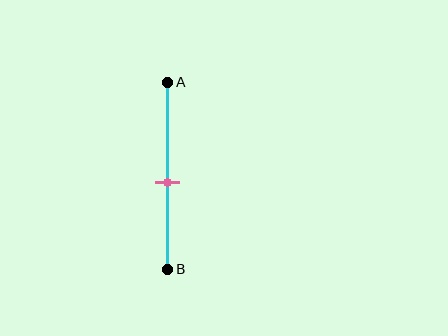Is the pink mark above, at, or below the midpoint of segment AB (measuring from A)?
The pink mark is below the midpoint of segment AB.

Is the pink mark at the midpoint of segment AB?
No, the mark is at about 55% from A, not at the 50% midpoint.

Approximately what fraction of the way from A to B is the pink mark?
The pink mark is approximately 55% of the way from A to B.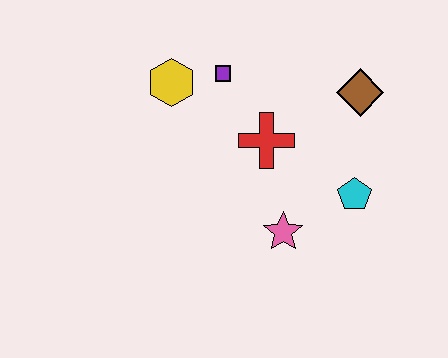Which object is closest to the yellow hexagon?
The purple square is closest to the yellow hexagon.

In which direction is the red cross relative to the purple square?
The red cross is below the purple square.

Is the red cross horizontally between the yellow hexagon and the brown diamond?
Yes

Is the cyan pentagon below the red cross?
Yes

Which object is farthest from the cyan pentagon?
The yellow hexagon is farthest from the cyan pentagon.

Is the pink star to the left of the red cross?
No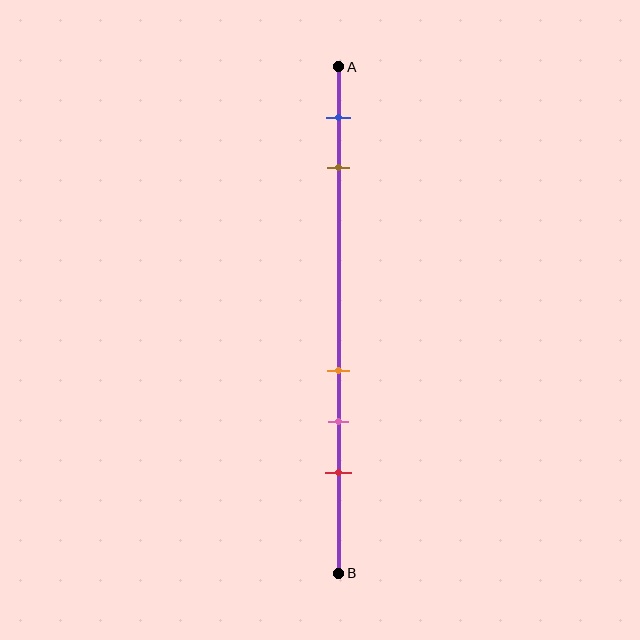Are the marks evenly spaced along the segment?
No, the marks are not evenly spaced.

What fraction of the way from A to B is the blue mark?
The blue mark is approximately 10% (0.1) of the way from A to B.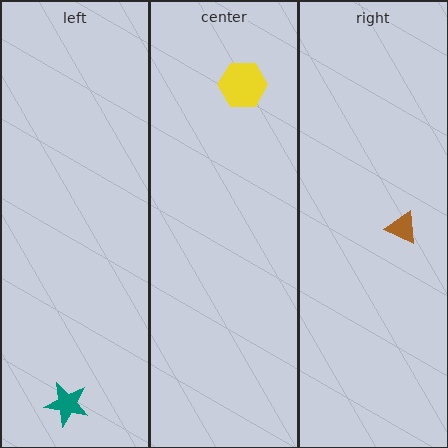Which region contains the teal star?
The left region.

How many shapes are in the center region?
1.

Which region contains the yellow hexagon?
The center region.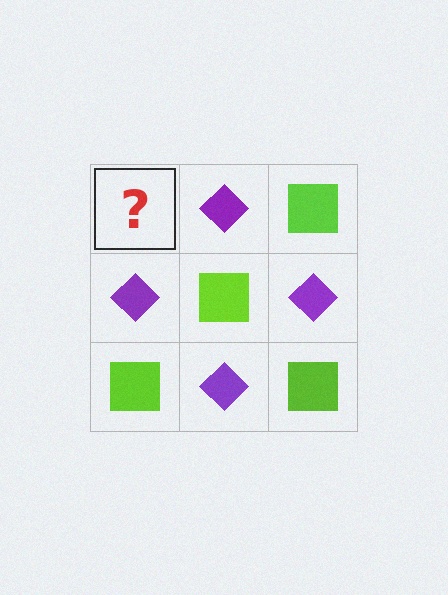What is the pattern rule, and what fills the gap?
The rule is that it alternates lime square and purple diamond in a checkerboard pattern. The gap should be filled with a lime square.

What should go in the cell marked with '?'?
The missing cell should contain a lime square.